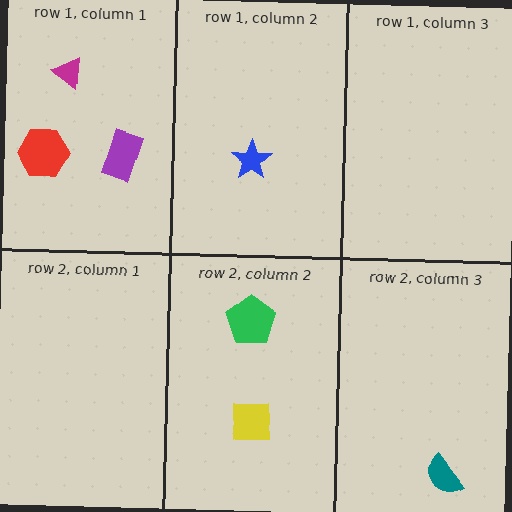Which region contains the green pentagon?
The row 2, column 2 region.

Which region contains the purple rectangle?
The row 1, column 1 region.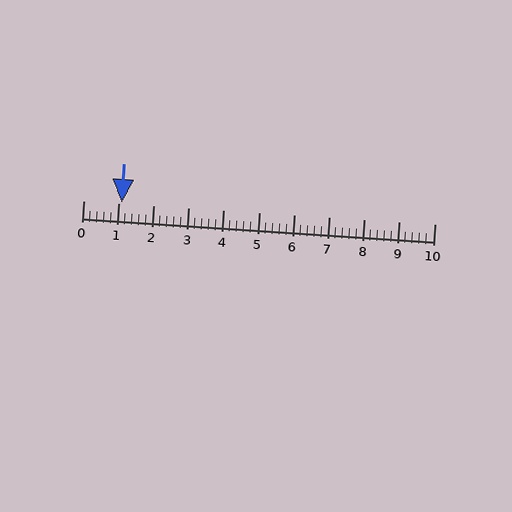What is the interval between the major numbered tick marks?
The major tick marks are spaced 1 units apart.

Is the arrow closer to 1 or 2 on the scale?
The arrow is closer to 1.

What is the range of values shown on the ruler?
The ruler shows values from 0 to 10.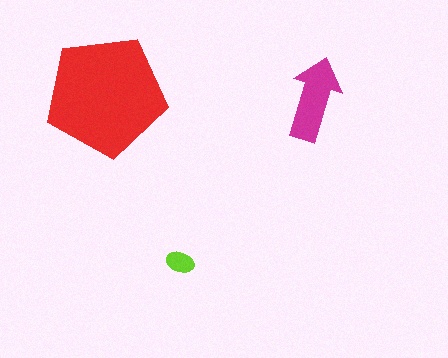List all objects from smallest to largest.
The lime ellipse, the magenta arrow, the red pentagon.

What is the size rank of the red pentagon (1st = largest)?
1st.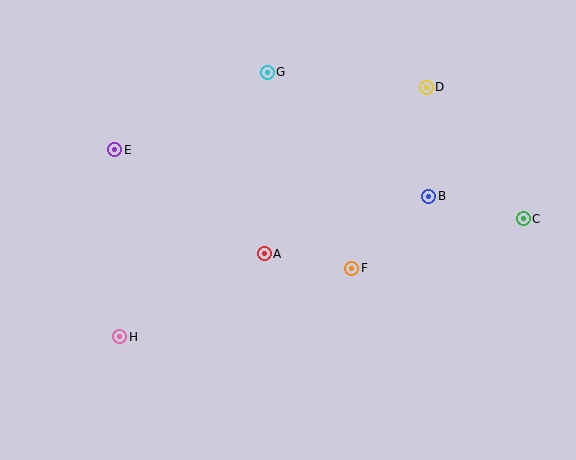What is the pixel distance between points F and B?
The distance between F and B is 106 pixels.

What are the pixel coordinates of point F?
Point F is at (352, 268).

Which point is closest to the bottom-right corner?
Point C is closest to the bottom-right corner.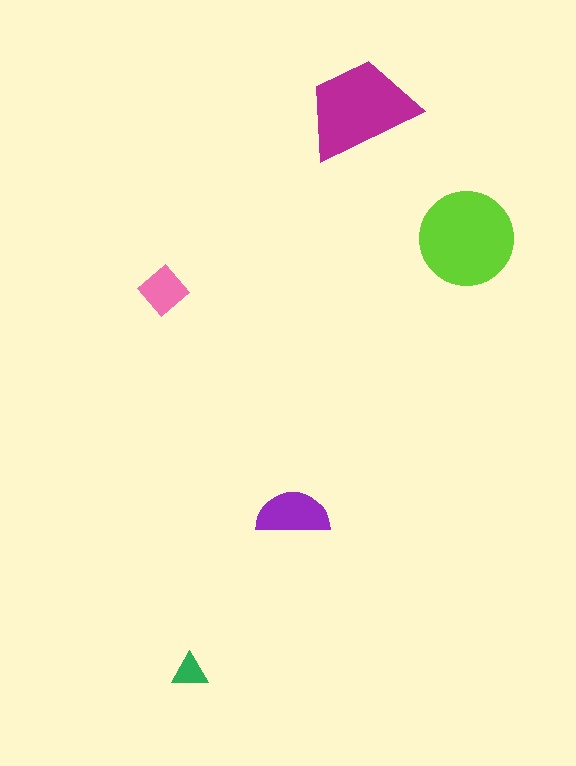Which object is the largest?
The lime circle.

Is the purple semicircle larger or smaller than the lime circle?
Smaller.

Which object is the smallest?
The green triangle.